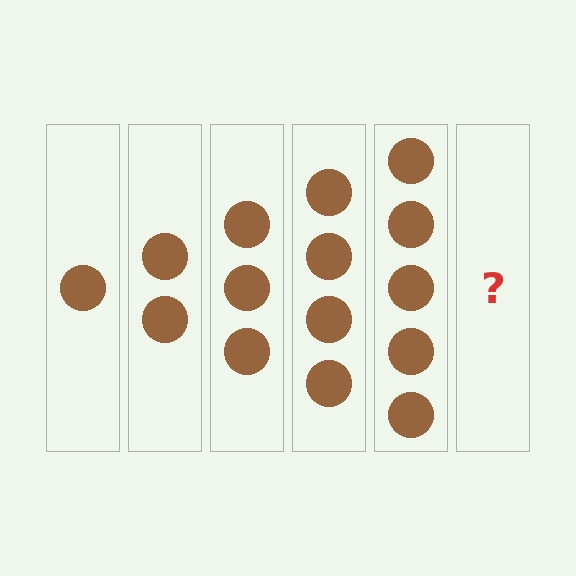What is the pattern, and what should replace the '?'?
The pattern is that each step adds one more circle. The '?' should be 6 circles.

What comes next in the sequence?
The next element should be 6 circles.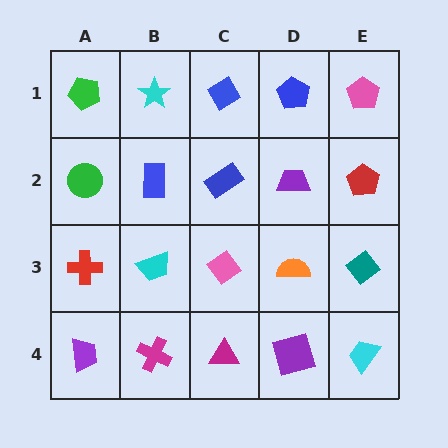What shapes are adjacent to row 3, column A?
A green circle (row 2, column A), a purple trapezoid (row 4, column A), a cyan trapezoid (row 3, column B).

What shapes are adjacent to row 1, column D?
A purple trapezoid (row 2, column D), a blue diamond (row 1, column C), a pink pentagon (row 1, column E).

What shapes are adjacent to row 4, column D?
An orange semicircle (row 3, column D), a magenta triangle (row 4, column C), a cyan trapezoid (row 4, column E).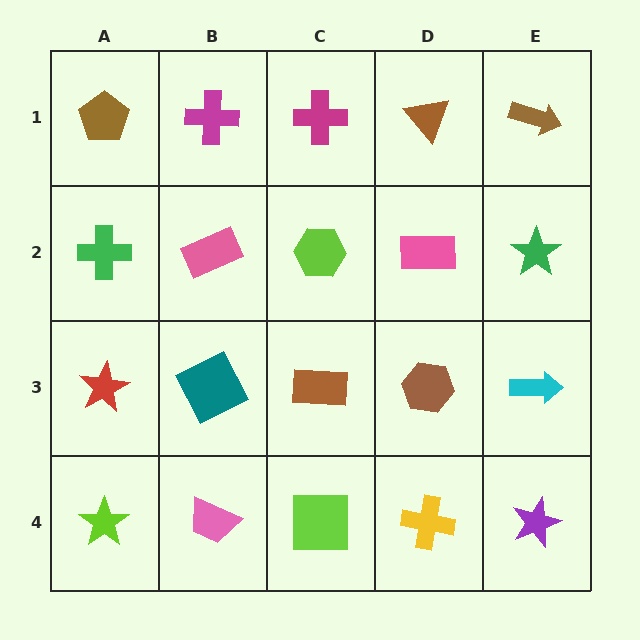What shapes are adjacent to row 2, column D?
A brown triangle (row 1, column D), a brown hexagon (row 3, column D), a lime hexagon (row 2, column C), a green star (row 2, column E).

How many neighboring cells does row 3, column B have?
4.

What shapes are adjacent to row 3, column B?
A pink rectangle (row 2, column B), a pink trapezoid (row 4, column B), a red star (row 3, column A), a brown rectangle (row 3, column C).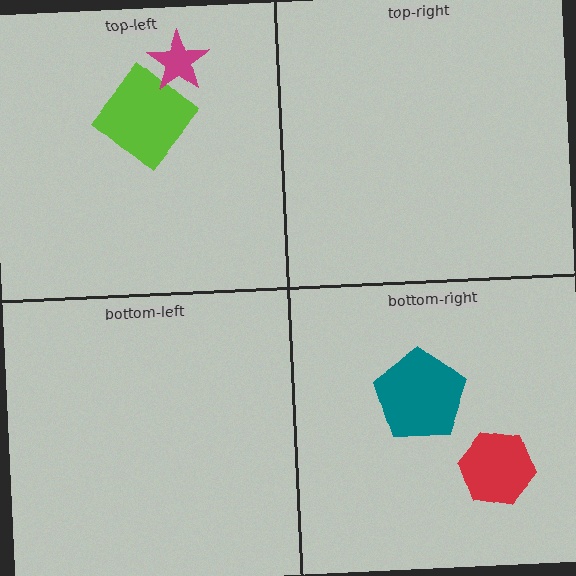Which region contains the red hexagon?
The bottom-right region.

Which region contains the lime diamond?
The top-left region.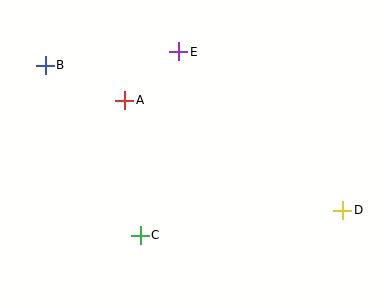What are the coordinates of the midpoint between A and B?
The midpoint between A and B is at (85, 83).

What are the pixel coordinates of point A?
Point A is at (125, 100).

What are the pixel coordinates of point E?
Point E is at (179, 52).